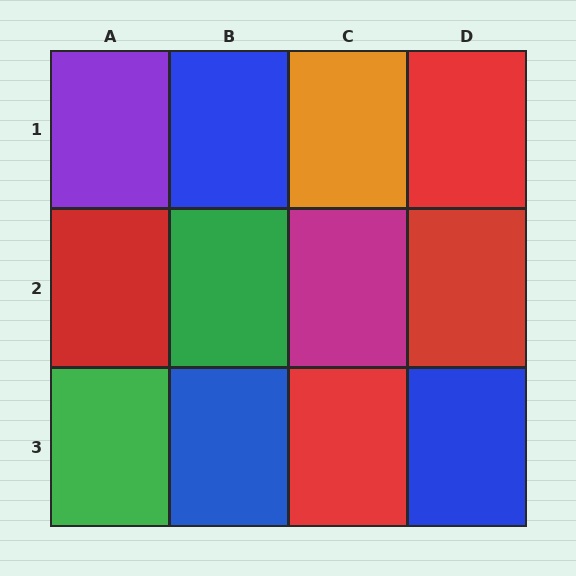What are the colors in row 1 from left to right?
Purple, blue, orange, red.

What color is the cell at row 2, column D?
Red.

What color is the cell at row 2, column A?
Red.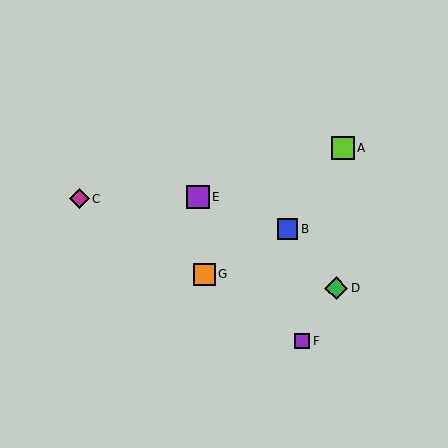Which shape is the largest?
The lime square (labeled A) is the largest.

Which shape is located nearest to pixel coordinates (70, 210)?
The magenta diamond (labeled C) at (79, 199) is nearest to that location.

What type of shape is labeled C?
Shape C is a magenta diamond.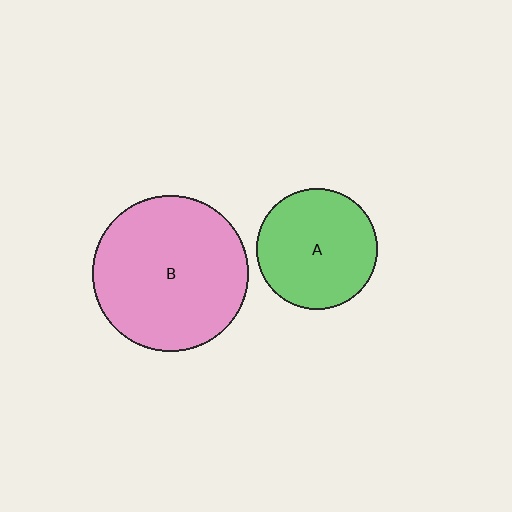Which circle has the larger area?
Circle B (pink).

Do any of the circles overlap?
No, none of the circles overlap.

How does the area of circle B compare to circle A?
Approximately 1.6 times.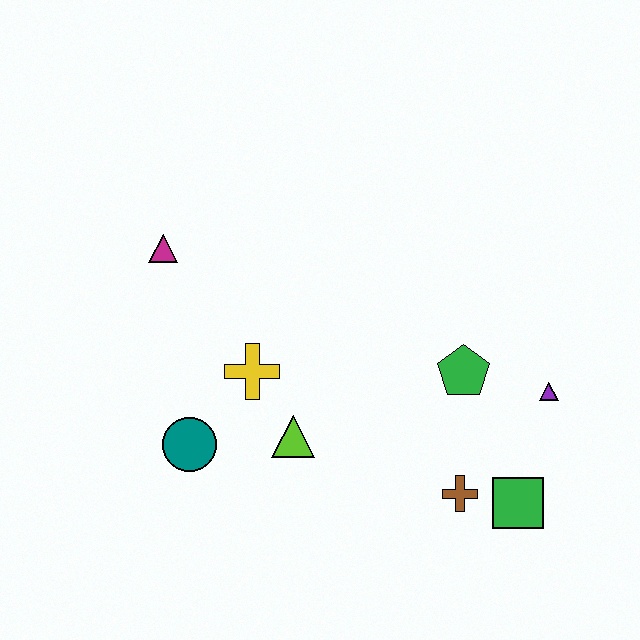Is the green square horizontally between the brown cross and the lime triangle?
No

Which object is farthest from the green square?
The magenta triangle is farthest from the green square.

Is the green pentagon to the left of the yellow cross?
No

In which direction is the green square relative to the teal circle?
The green square is to the right of the teal circle.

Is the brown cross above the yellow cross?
No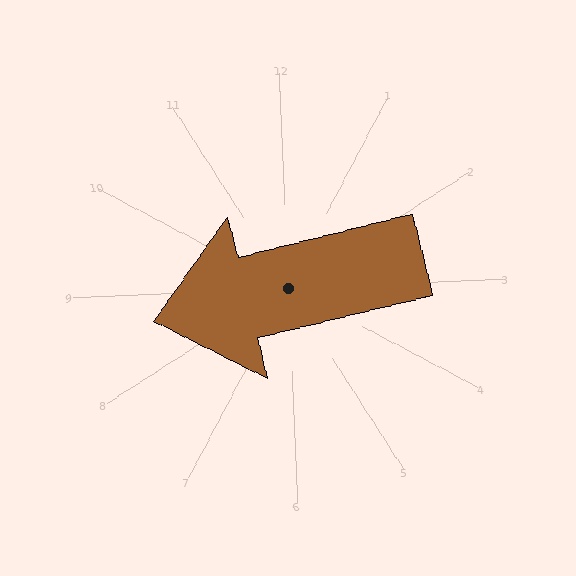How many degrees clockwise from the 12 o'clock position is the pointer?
Approximately 259 degrees.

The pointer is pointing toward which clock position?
Roughly 9 o'clock.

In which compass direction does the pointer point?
West.